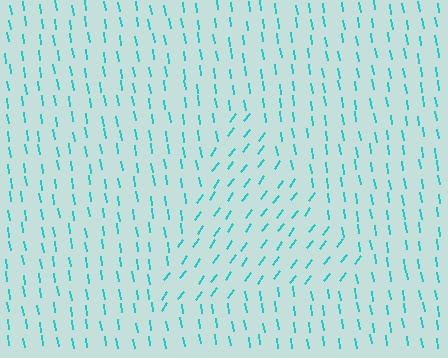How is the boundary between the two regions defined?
The boundary is defined purely by a change in line orientation (approximately 45 degrees difference). All lines are the same color and thickness.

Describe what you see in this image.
The image is filled with small cyan line segments. A triangle region in the image has lines oriented differently from the surrounding lines, creating a visible texture boundary.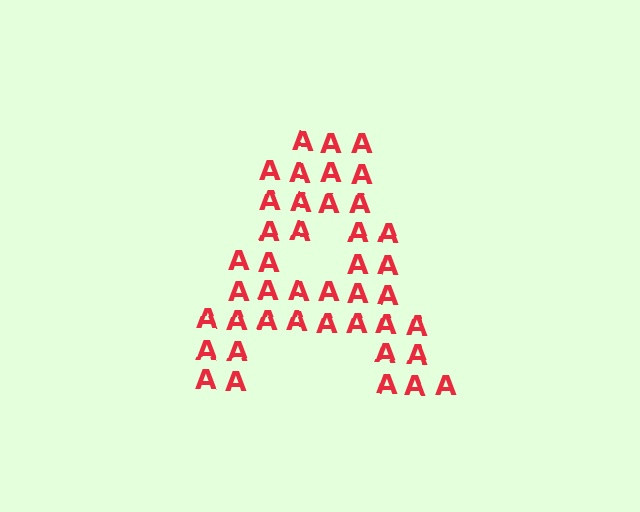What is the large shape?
The large shape is the letter A.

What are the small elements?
The small elements are letter A's.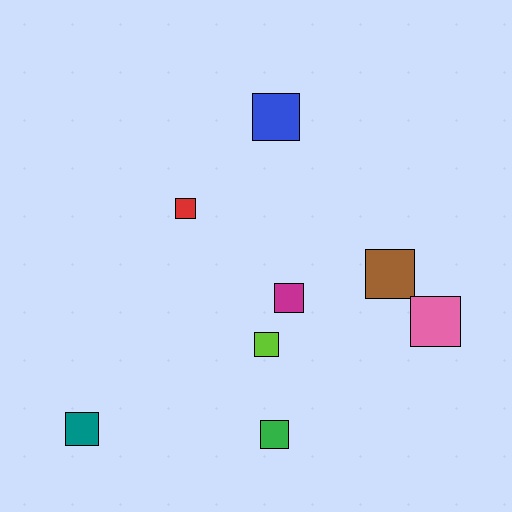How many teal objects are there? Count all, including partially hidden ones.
There is 1 teal object.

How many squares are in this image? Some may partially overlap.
There are 8 squares.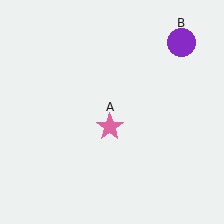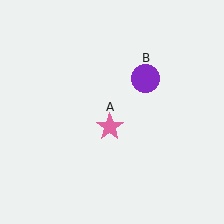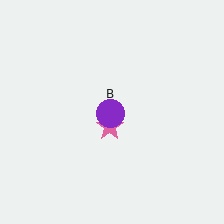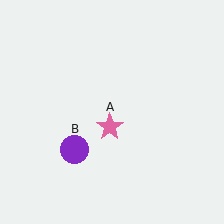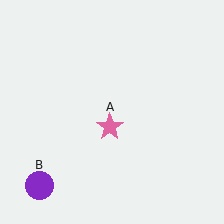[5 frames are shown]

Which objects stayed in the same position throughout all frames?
Pink star (object A) remained stationary.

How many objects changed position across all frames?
1 object changed position: purple circle (object B).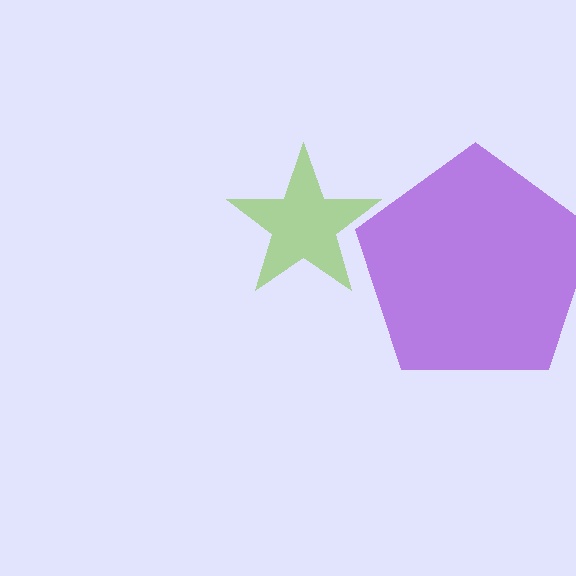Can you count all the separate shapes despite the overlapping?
Yes, there are 2 separate shapes.